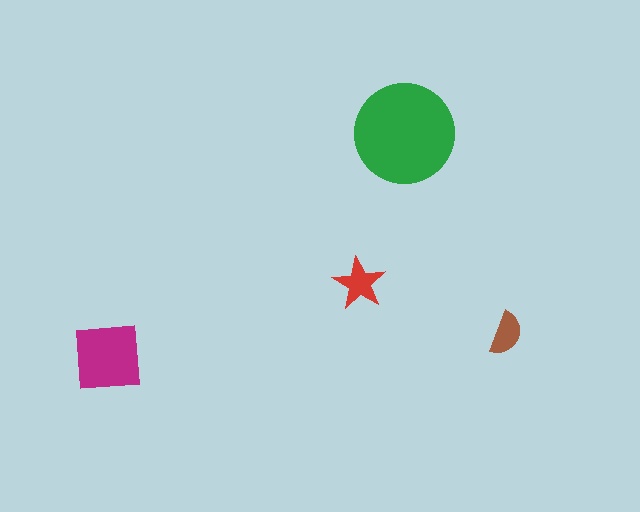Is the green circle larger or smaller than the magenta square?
Larger.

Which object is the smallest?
The brown semicircle.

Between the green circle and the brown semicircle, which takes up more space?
The green circle.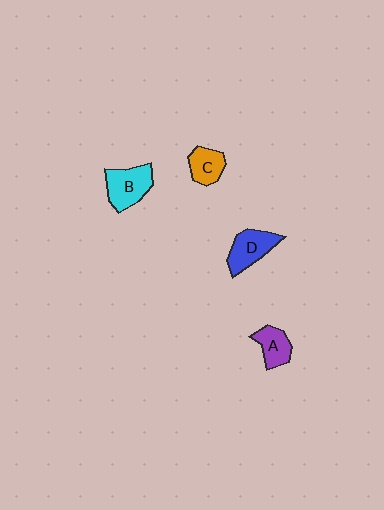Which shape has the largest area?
Shape B (cyan).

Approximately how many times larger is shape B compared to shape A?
Approximately 1.5 times.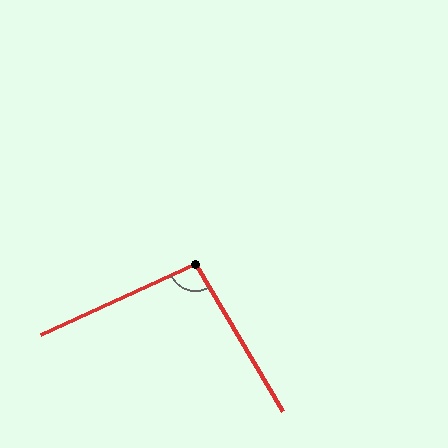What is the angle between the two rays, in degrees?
Approximately 96 degrees.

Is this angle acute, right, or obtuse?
It is obtuse.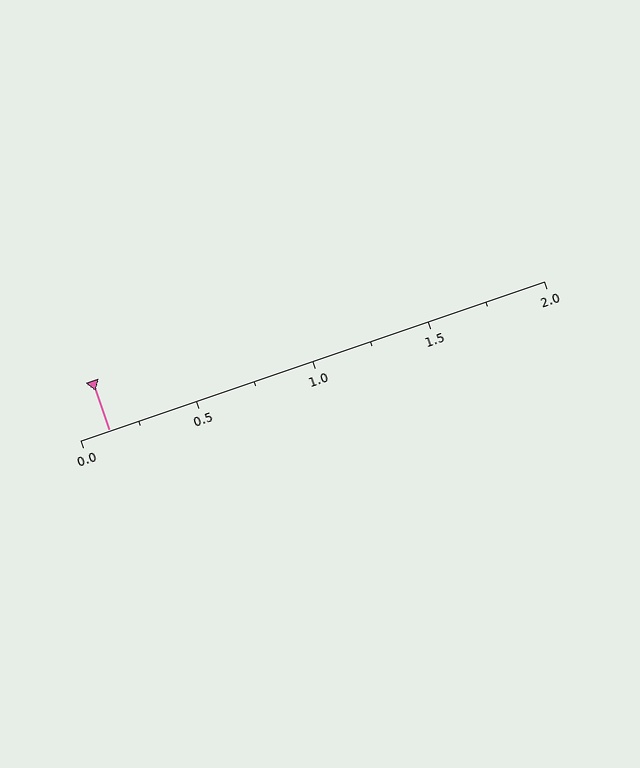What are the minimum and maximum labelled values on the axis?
The axis runs from 0.0 to 2.0.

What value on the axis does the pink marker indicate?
The marker indicates approximately 0.12.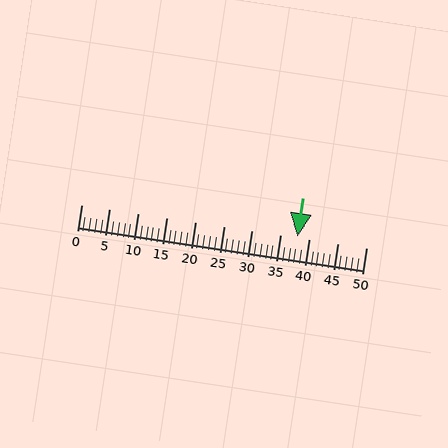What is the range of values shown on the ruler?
The ruler shows values from 0 to 50.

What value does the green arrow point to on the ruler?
The green arrow points to approximately 38.